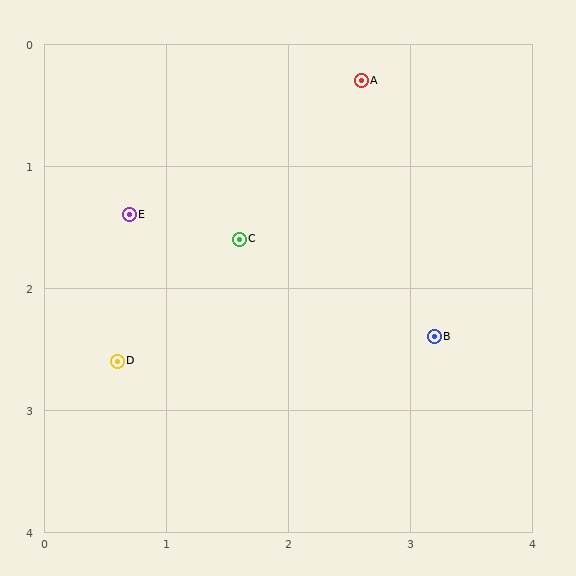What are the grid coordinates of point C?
Point C is at approximately (1.6, 1.6).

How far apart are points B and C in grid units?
Points B and C are about 1.8 grid units apart.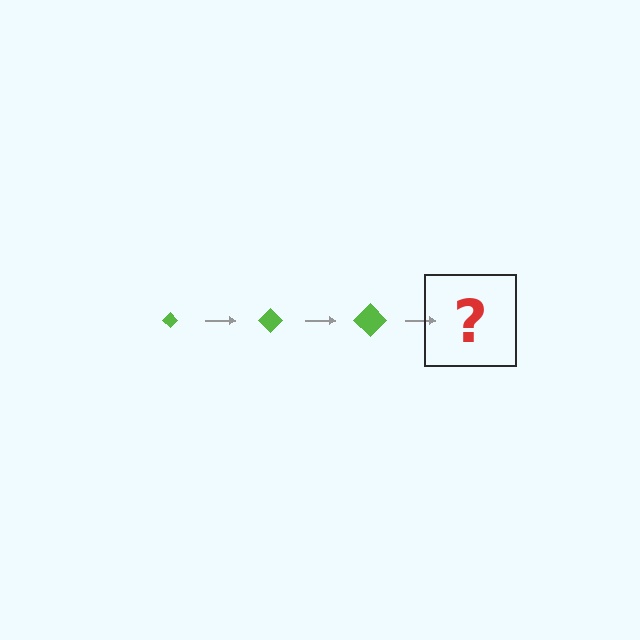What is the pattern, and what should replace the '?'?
The pattern is that the diamond gets progressively larger each step. The '?' should be a lime diamond, larger than the previous one.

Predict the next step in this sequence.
The next step is a lime diamond, larger than the previous one.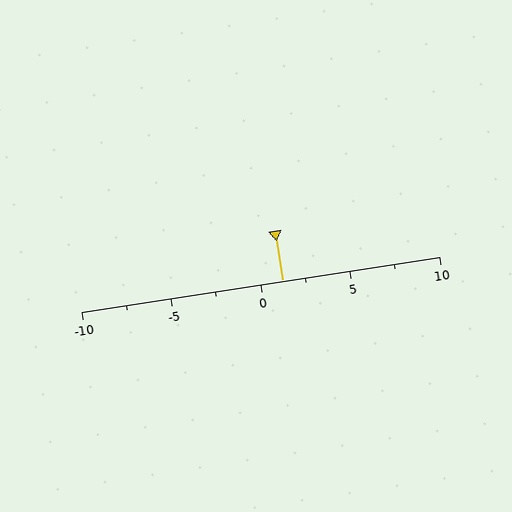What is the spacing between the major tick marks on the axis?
The major ticks are spaced 5 apart.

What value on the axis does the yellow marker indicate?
The marker indicates approximately 1.2.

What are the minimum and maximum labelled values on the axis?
The axis runs from -10 to 10.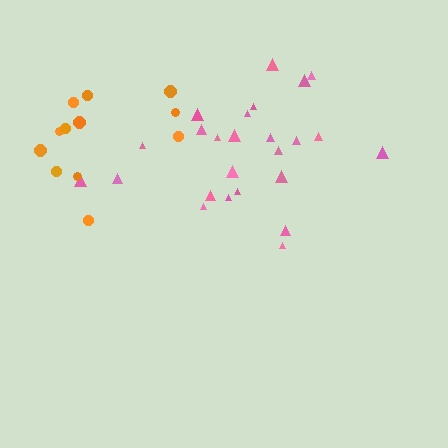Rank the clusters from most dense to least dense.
orange, pink.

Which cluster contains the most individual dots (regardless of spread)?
Pink (25).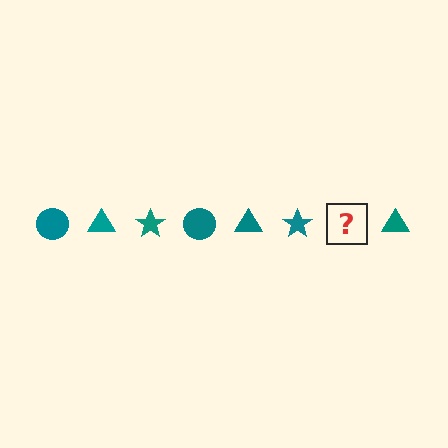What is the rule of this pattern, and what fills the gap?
The rule is that the pattern cycles through circle, triangle, star shapes in teal. The gap should be filled with a teal circle.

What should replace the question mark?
The question mark should be replaced with a teal circle.